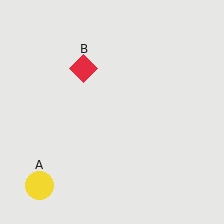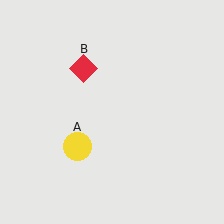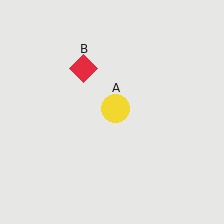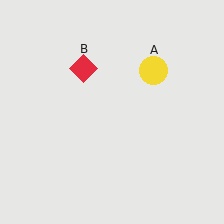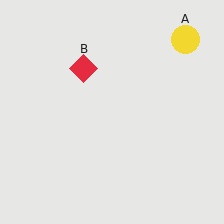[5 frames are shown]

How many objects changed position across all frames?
1 object changed position: yellow circle (object A).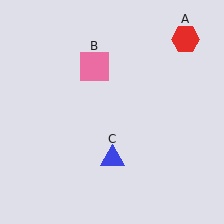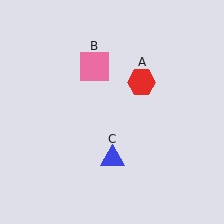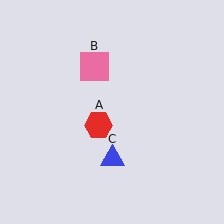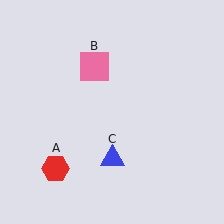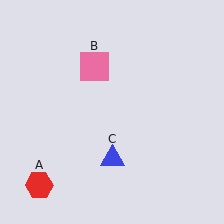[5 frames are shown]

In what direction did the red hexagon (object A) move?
The red hexagon (object A) moved down and to the left.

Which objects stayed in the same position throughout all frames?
Pink square (object B) and blue triangle (object C) remained stationary.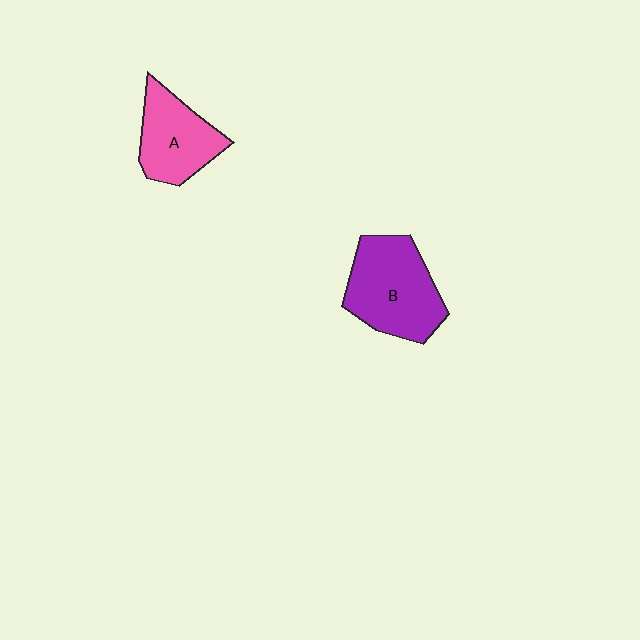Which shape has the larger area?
Shape B (purple).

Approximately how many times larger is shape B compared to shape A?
Approximately 1.3 times.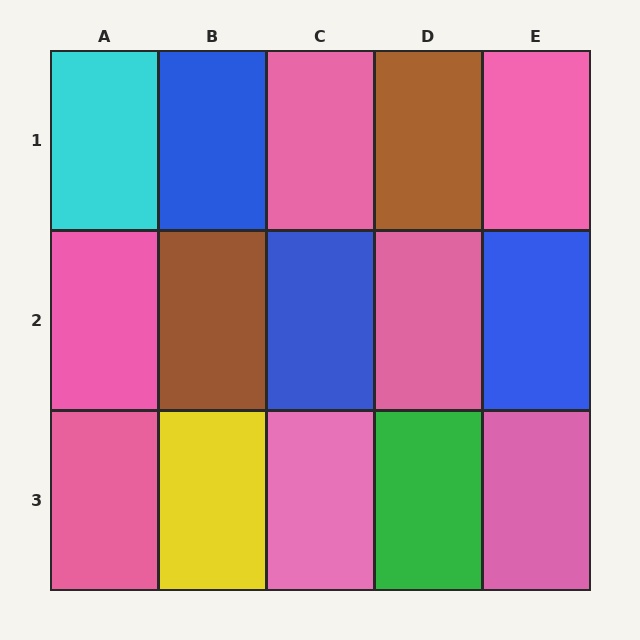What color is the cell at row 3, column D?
Green.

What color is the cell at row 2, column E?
Blue.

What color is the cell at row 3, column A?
Pink.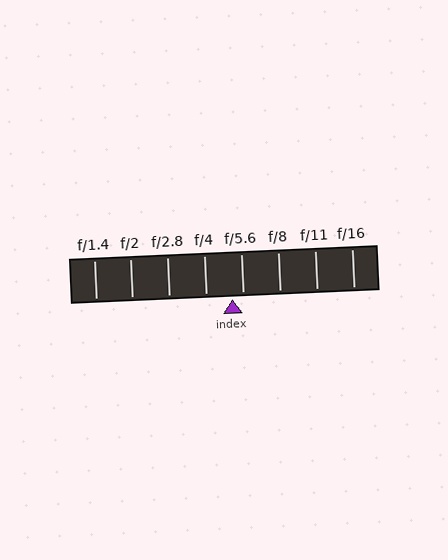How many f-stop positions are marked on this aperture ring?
There are 8 f-stop positions marked.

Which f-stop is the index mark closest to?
The index mark is closest to f/5.6.